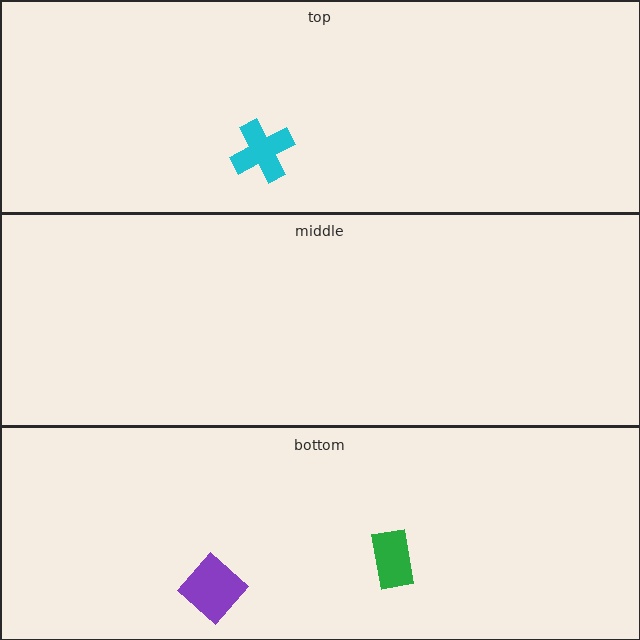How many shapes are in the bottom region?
2.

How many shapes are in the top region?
1.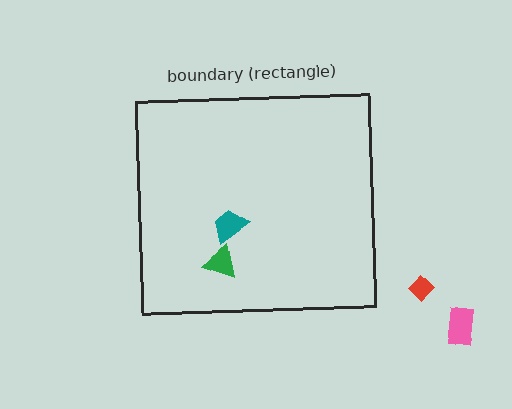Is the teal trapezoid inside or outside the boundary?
Inside.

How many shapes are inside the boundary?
2 inside, 2 outside.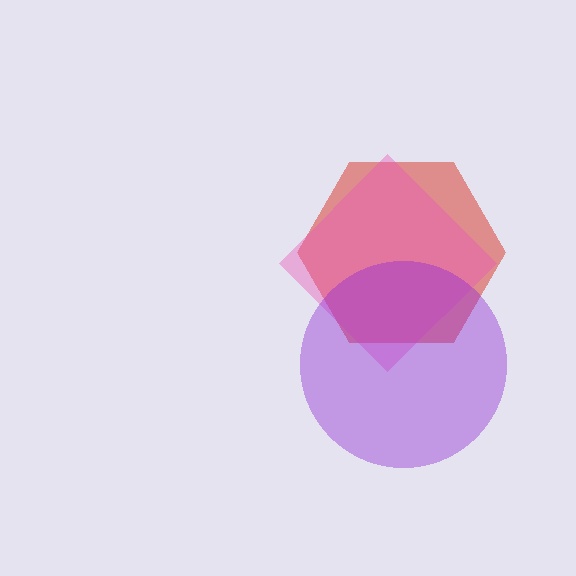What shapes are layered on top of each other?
The layered shapes are: a red hexagon, a pink diamond, a purple circle.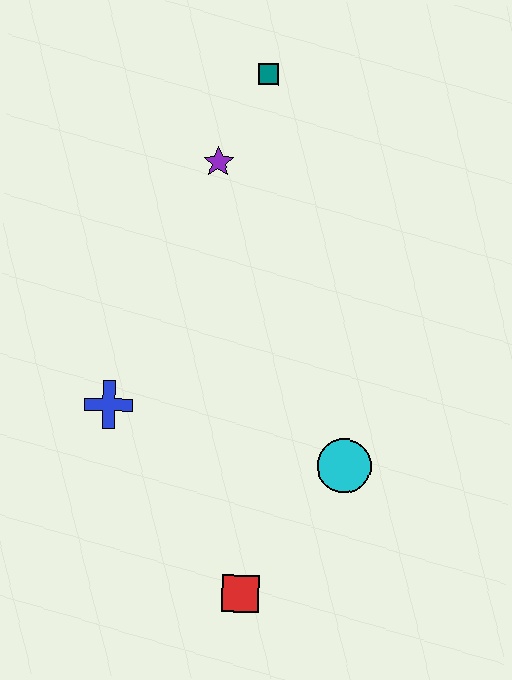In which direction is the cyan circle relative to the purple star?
The cyan circle is below the purple star.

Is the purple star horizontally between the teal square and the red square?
No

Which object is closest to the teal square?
The purple star is closest to the teal square.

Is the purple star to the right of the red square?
No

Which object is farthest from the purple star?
The red square is farthest from the purple star.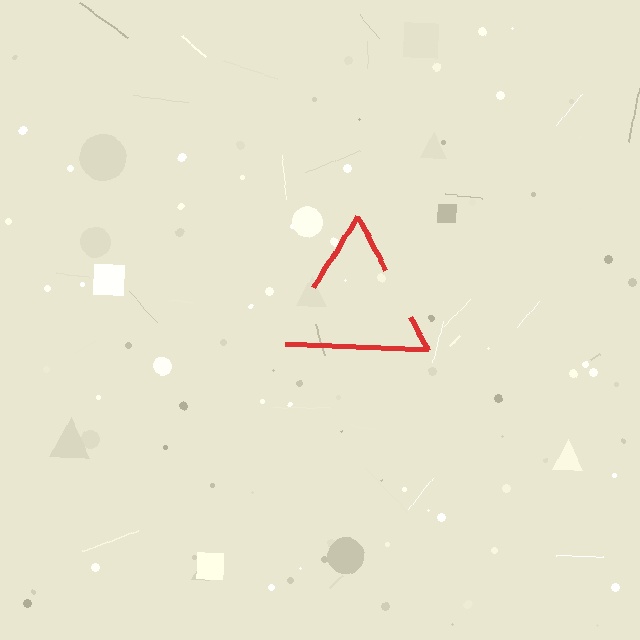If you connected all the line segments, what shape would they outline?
They would outline a triangle.